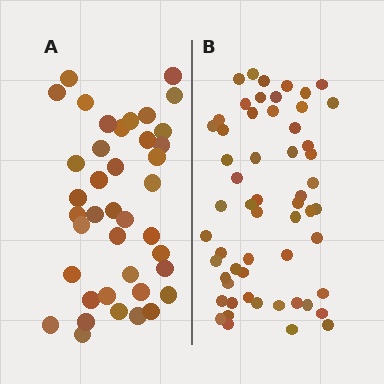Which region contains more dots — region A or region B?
Region B (the right region) has more dots.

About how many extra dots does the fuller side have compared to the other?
Region B has approximately 15 more dots than region A.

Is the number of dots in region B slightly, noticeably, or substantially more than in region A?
Region B has noticeably more, but not dramatically so. The ratio is roughly 1.4 to 1.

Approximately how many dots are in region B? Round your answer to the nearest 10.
About 60 dots. (The exact count is 57, which rounds to 60.)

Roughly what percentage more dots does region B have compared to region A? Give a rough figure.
About 40% more.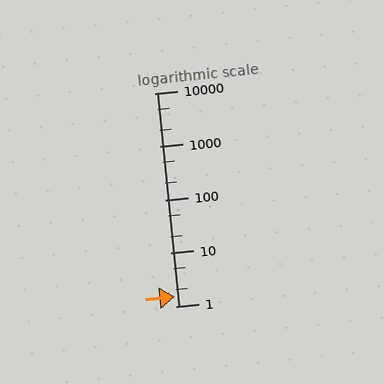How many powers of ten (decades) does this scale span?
The scale spans 4 decades, from 1 to 10000.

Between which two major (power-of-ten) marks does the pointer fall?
The pointer is between 1 and 10.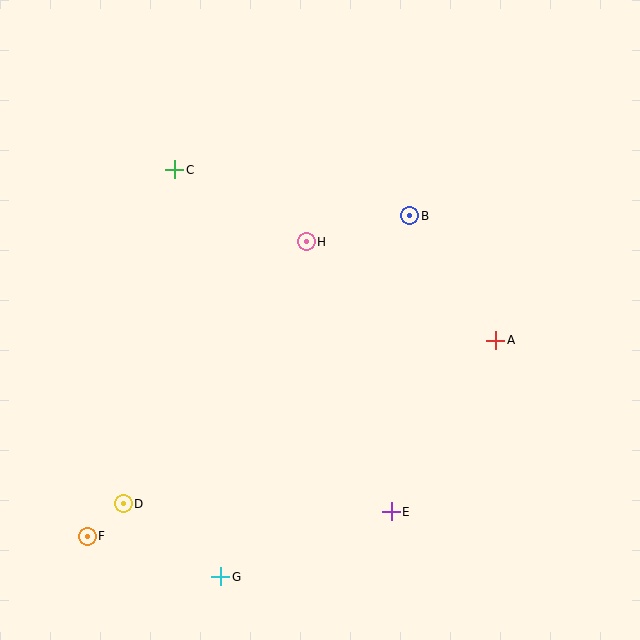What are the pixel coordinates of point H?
Point H is at (306, 242).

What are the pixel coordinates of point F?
Point F is at (87, 536).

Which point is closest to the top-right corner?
Point B is closest to the top-right corner.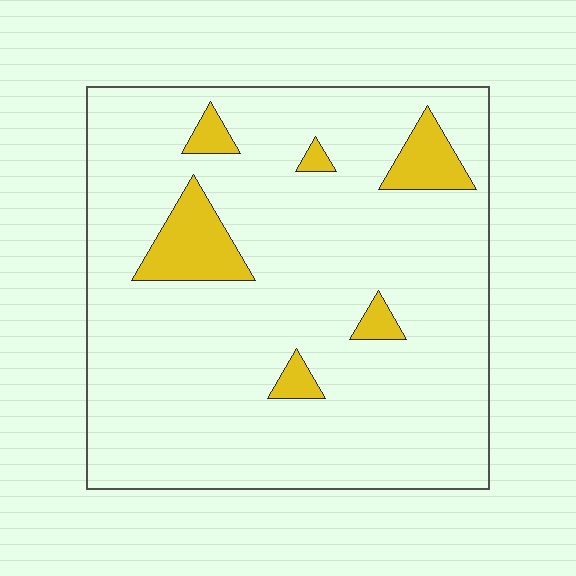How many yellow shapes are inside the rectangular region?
6.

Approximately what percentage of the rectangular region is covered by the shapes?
Approximately 10%.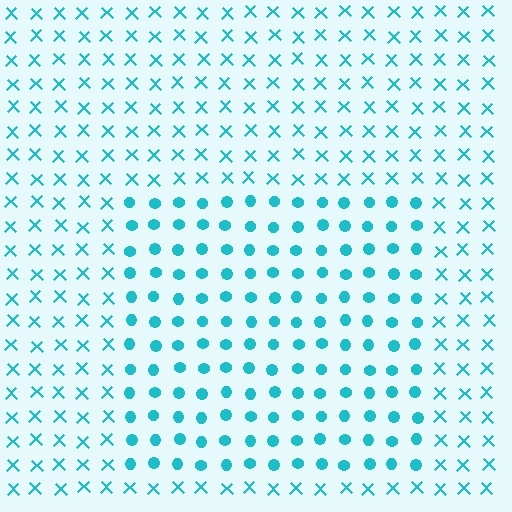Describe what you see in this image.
The image is filled with small cyan elements arranged in a uniform grid. A rectangle-shaped region contains circles, while the surrounding area contains X marks. The boundary is defined purely by the change in element shape.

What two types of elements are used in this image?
The image uses circles inside the rectangle region and X marks outside it.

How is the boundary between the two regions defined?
The boundary is defined by a change in element shape: circles inside vs. X marks outside. All elements share the same color and spacing.